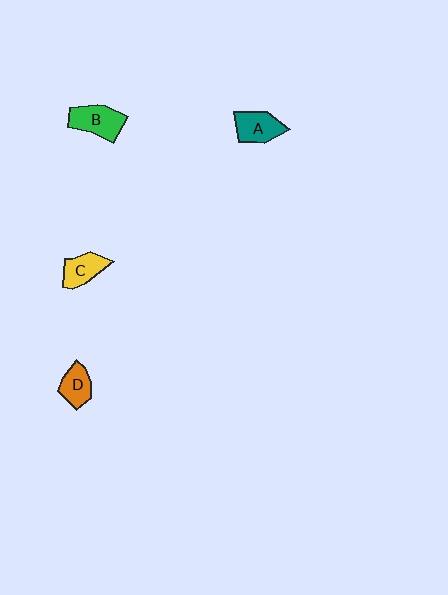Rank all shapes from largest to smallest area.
From largest to smallest: B (green), A (teal), C (yellow), D (orange).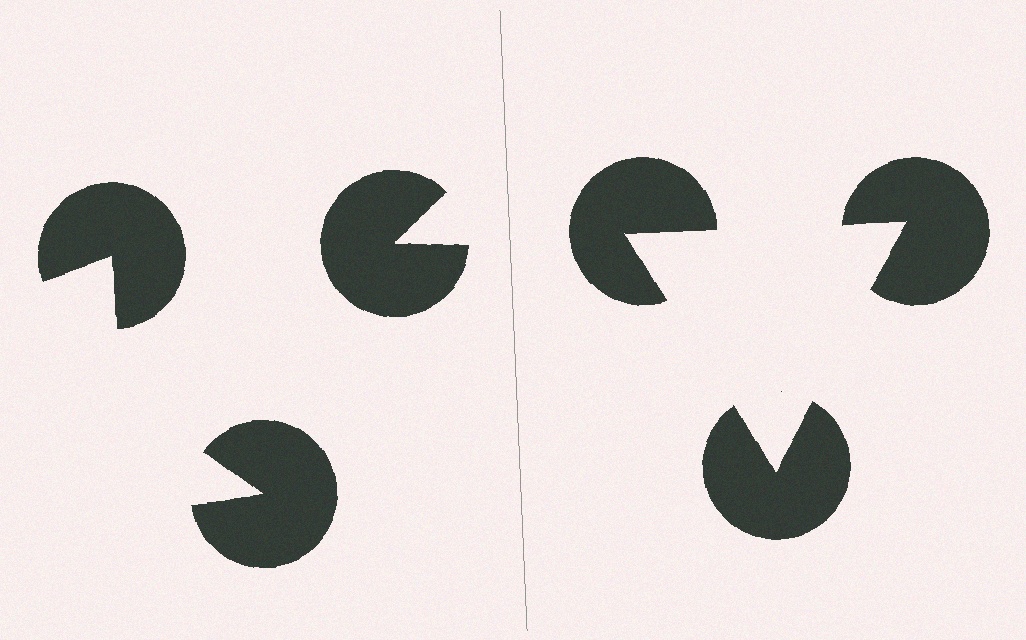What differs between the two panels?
The pac-man discs are positioned identically on both sides; only the wedge orientations differ. On the right they align to a triangle; on the left they are misaligned.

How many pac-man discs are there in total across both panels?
6 — 3 on each side.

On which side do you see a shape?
An illusory triangle appears on the right side. On the left side the wedge cuts are rotated, so no coherent shape forms.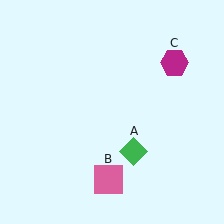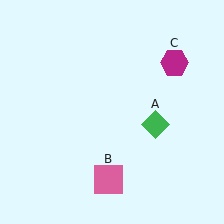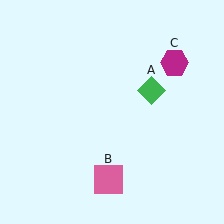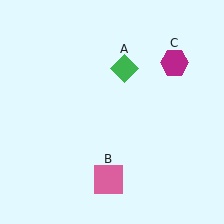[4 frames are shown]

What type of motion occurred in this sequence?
The green diamond (object A) rotated counterclockwise around the center of the scene.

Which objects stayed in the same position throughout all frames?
Pink square (object B) and magenta hexagon (object C) remained stationary.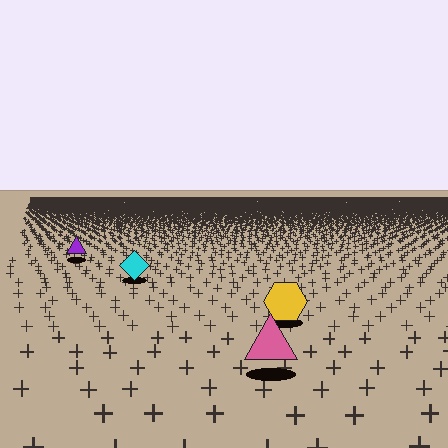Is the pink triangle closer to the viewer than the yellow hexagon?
Yes. The pink triangle is closer — you can tell from the texture gradient: the ground texture is coarser near it.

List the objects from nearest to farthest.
From nearest to farthest: the pink triangle, the yellow hexagon, the cyan diamond, the purple triangle.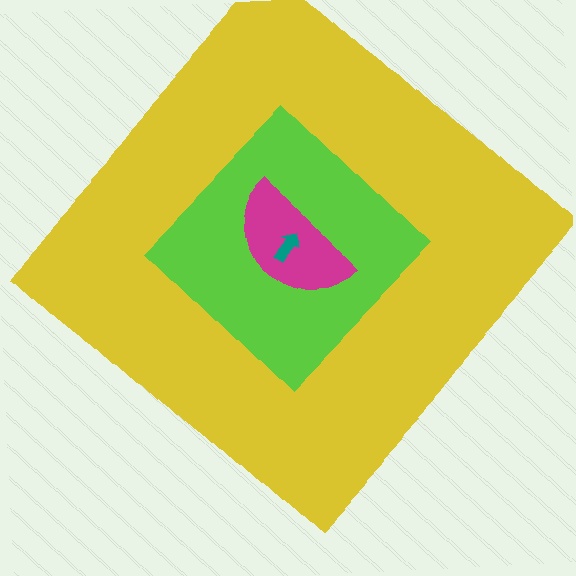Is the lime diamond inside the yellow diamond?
Yes.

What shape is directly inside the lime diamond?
The magenta semicircle.